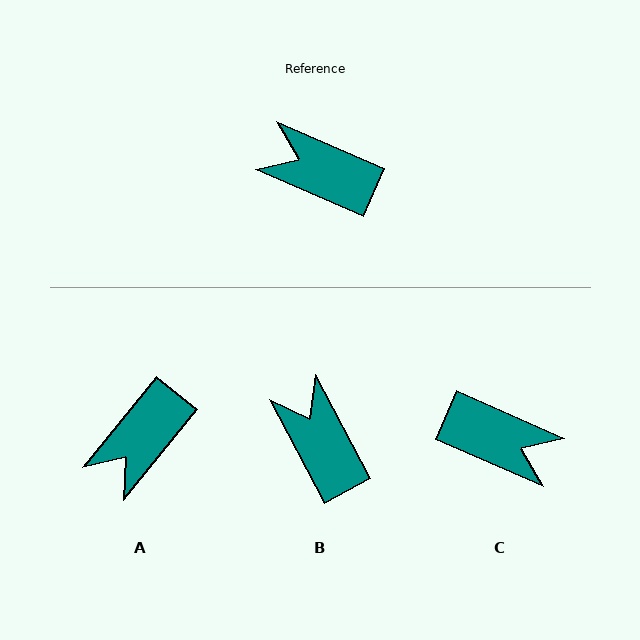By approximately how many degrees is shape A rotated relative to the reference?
Approximately 74 degrees counter-clockwise.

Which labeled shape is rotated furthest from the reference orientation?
C, about 180 degrees away.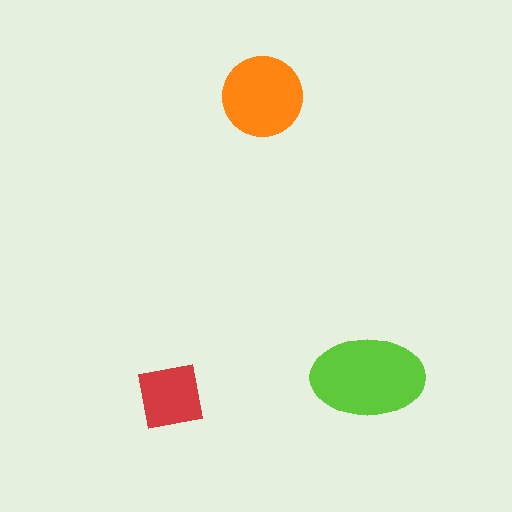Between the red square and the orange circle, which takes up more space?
The orange circle.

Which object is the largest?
The lime ellipse.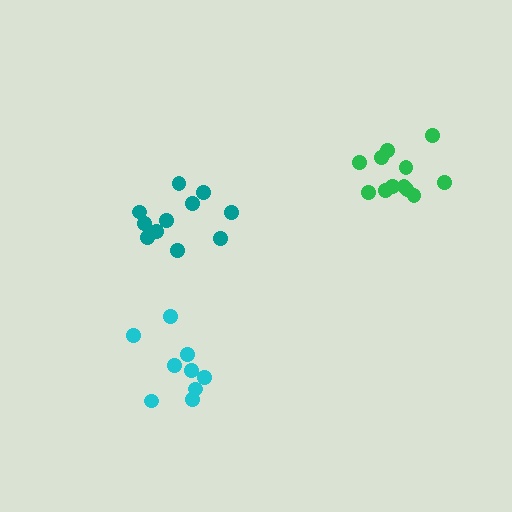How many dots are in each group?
Group 1: 9 dots, Group 2: 11 dots, Group 3: 12 dots (32 total).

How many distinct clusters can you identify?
There are 3 distinct clusters.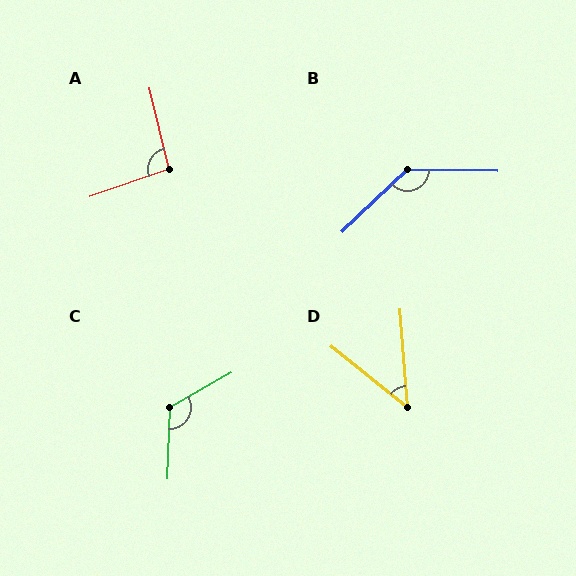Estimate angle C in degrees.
Approximately 122 degrees.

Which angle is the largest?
B, at approximately 135 degrees.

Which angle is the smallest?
D, at approximately 47 degrees.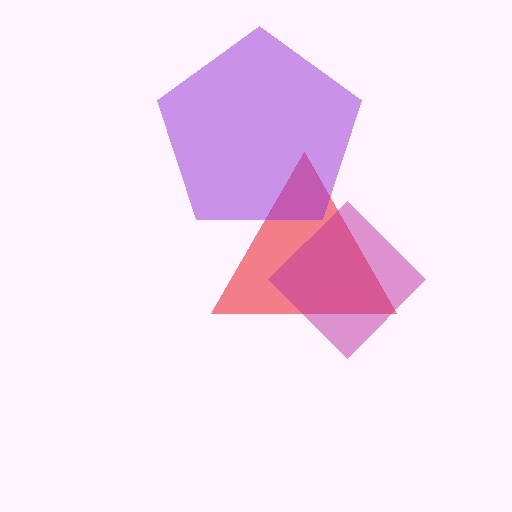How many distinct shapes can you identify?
There are 3 distinct shapes: a red triangle, a magenta diamond, a purple pentagon.